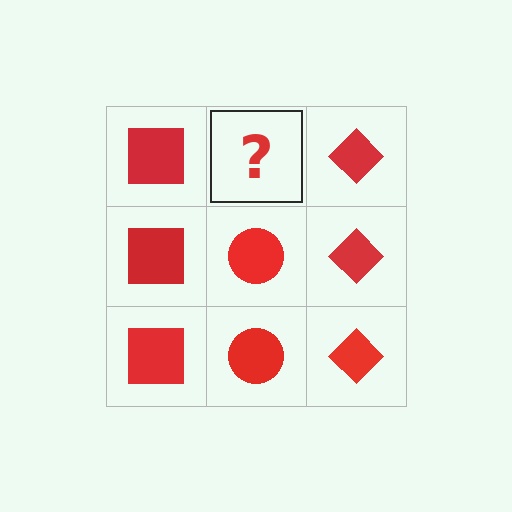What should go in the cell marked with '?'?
The missing cell should contain a red circle.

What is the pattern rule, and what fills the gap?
The rule is that each column has a consistent shape. The gap should be filled with a red circle.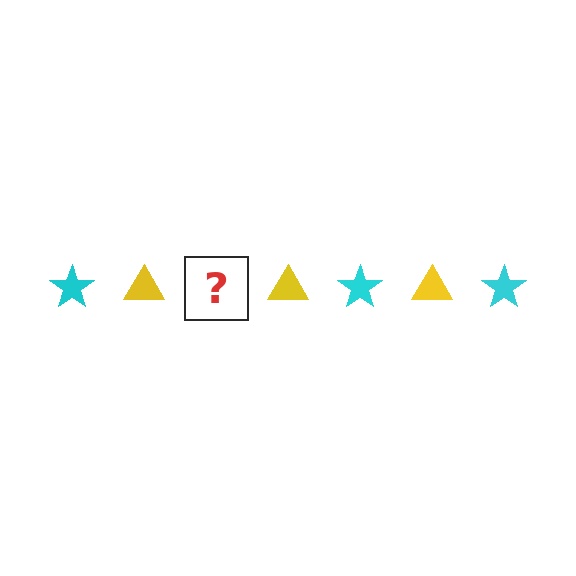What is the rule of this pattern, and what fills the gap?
The rule is that the pattern alternates between cyan star and yellow triangle. The gap should be filled with a cyan star.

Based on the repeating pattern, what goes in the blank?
The blank should be a cyan star.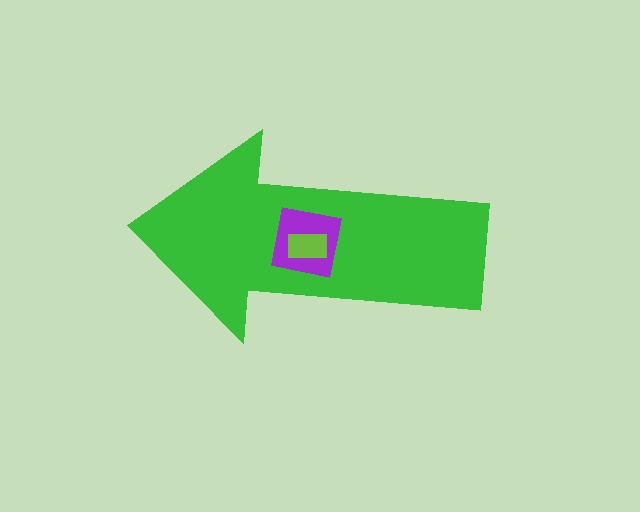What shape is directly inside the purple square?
The lime rectangle.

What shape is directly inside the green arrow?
The purple square.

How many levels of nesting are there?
3.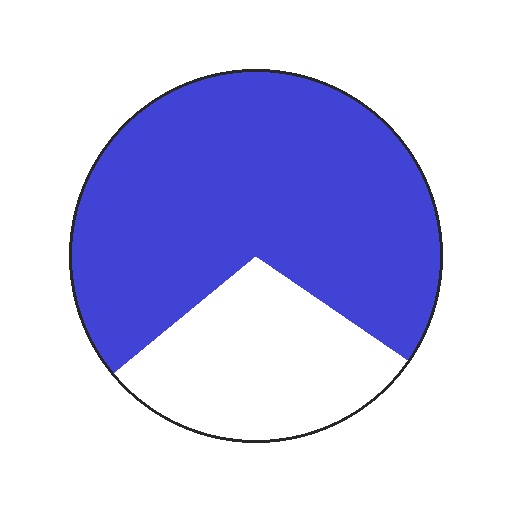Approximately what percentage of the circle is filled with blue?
Approximately 70%.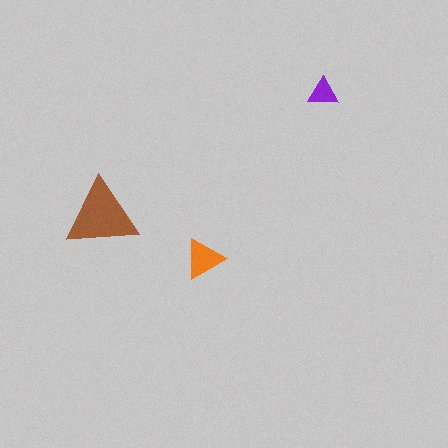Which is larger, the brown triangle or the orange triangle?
The brown one.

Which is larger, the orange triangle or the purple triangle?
The orange one.